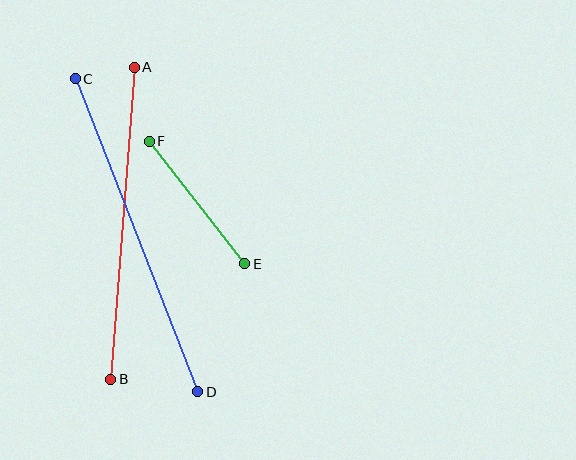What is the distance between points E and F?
The distance is approximately 156 pixels.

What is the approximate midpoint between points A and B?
The midpoint is at approximately (123, 223) pixels.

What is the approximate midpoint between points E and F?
The midpoint is at approximately (197, 202) pixels.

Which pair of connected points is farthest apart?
Points C and D are farthest apart.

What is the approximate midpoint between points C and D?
The midpoint is at approximately (137, 235) pixels.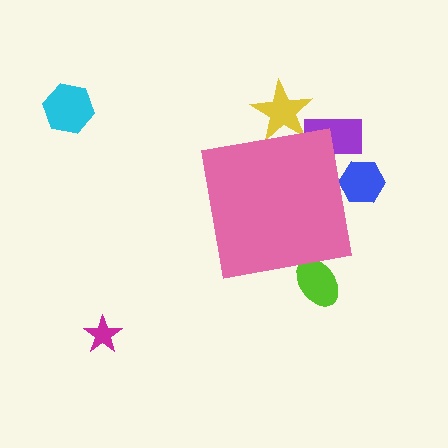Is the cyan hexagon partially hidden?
No, the cyan hexagon is fully visible.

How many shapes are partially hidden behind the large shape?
4 shapes are partially hidden.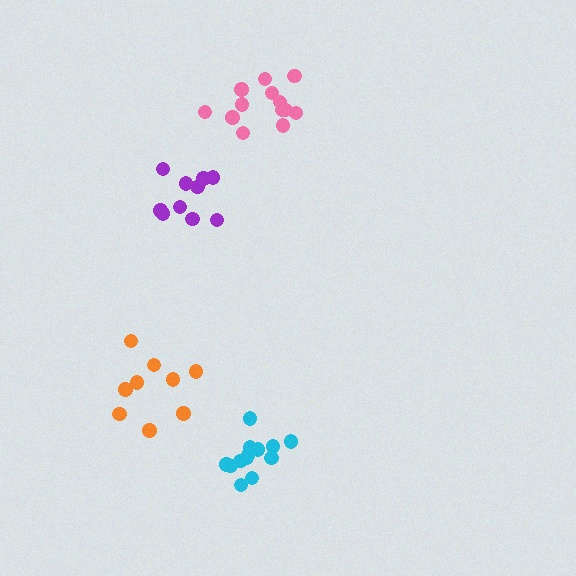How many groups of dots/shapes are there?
There are 4 groups.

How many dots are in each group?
Group 1: 9 dots, Group 2: 13 dots, Group 3: 10 dots, Group 4: 13 dots (45 total).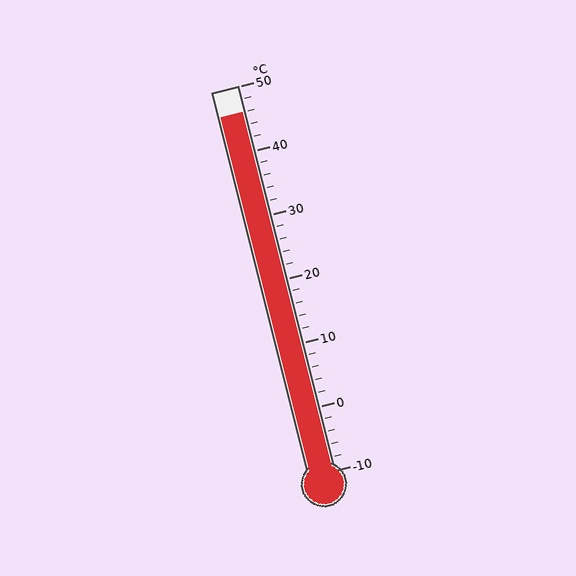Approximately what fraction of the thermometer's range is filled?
The thermometer is filled to approximately 95% of its range.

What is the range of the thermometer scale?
The thermometer scale ranges from -10°C to 50°C.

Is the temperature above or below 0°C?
The temperature is above 0°C.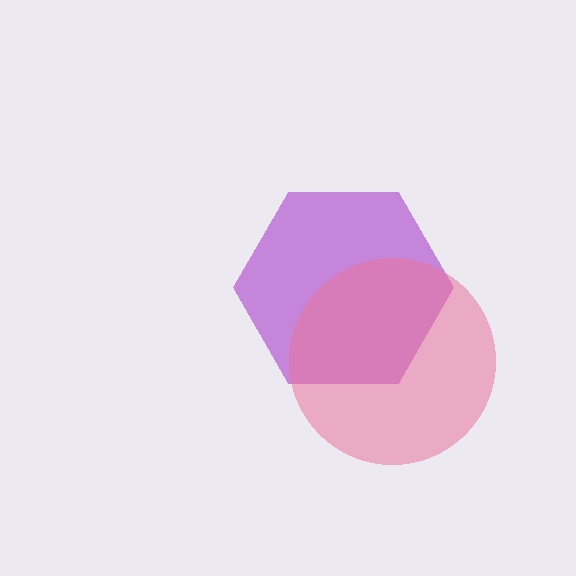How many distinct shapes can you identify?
There are 2 distinct shapes: a purple hexagon, a pink circle.